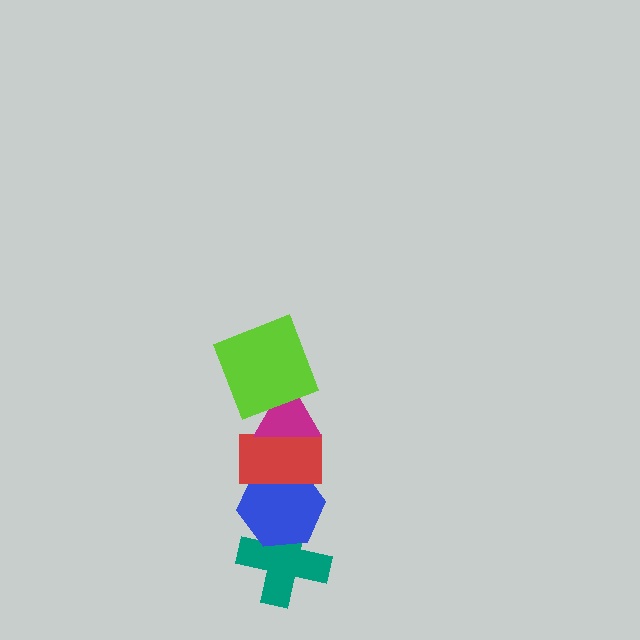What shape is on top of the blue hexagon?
The red rectangle is on top of the blue hexagon.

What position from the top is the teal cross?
The teal cross is 5th from the top.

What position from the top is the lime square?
The lime square is 1st from the top.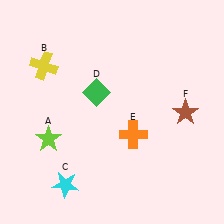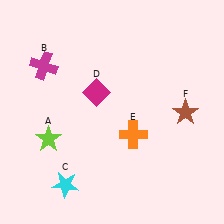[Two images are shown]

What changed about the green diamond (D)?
In Image 1, D is green. In Image 2, it changed to magenta.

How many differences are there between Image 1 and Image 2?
There are 2 differences between the two images.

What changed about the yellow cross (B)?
In Image 1, B is yellow. In Image 2, it changed to magenta.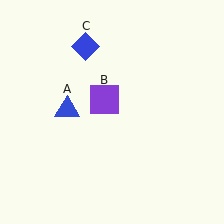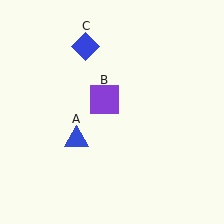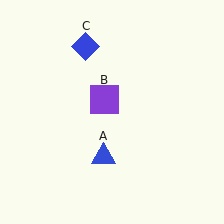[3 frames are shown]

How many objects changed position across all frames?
1 object changed position: blue triangle (object A).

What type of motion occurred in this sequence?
The blue triangle (object A) rotated counterclockwise around the center of the scene.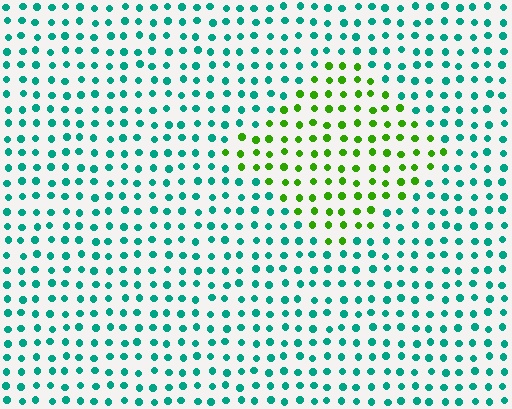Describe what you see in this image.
The image is filled with small teal elements in a uniform arrangement. A diamond-shaped region is visible where the elements are tinted to a slightly different hue, forming a subtle color boundary.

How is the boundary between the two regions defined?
The boundary is defined purely by a slight shift in hue (about 65 degrees). Spacing, size, and orientation are identical on both sides.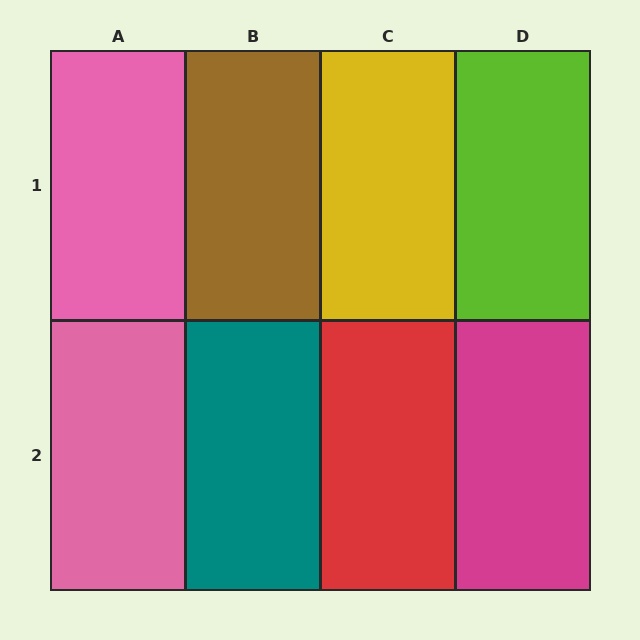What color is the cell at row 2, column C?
Red.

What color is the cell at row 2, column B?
Teal.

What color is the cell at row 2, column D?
Magenta.